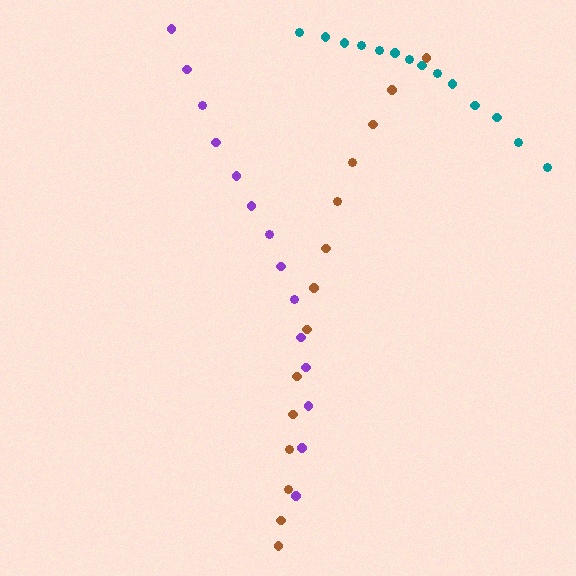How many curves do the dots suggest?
There are 3 distinct paths.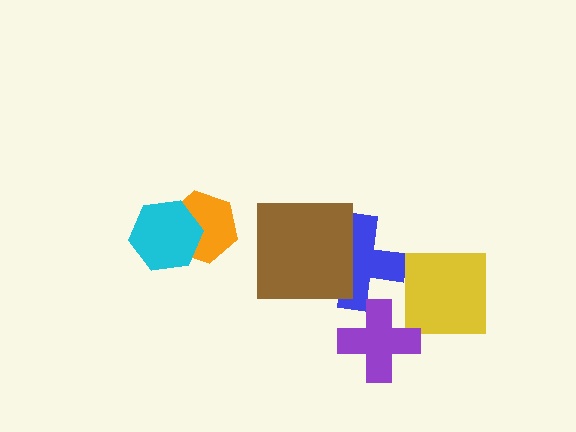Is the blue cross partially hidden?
Yes, it is partially covered by another shape.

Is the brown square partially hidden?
No, no other shape covers it.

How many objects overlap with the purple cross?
0 objects overlap with the purple cross.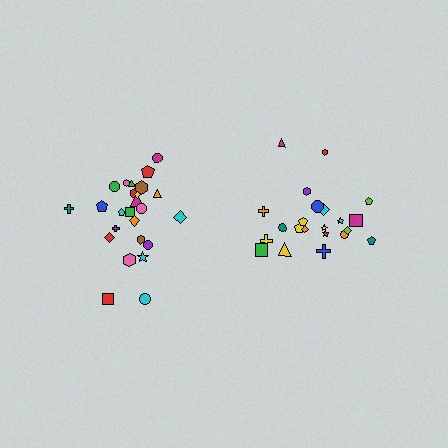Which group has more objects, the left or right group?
The left group.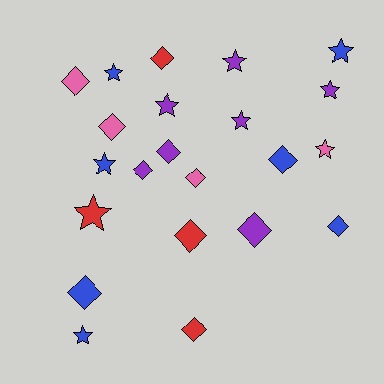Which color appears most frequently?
Blue, with 7 objects.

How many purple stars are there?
There are 4 purple stars.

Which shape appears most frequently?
Diamond, with 12 objects.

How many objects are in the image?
There are 22 objects.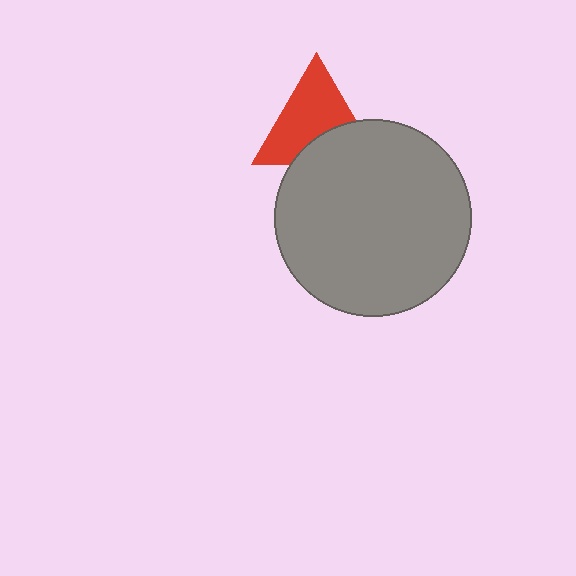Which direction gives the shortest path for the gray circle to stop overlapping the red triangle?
Moving down gives the shortest separation.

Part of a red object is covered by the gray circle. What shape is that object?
It is a triangle.